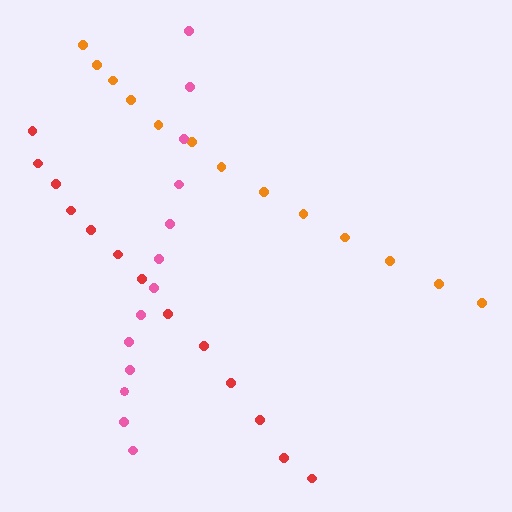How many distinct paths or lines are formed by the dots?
There are 3 distinct paths.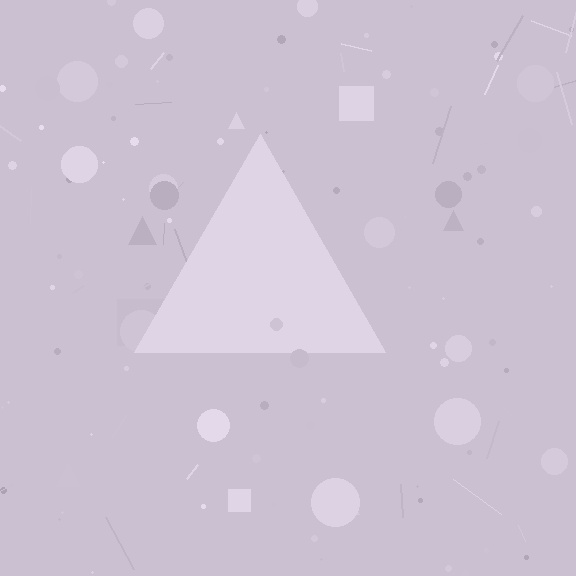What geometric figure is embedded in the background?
A triangle is embedded in the background.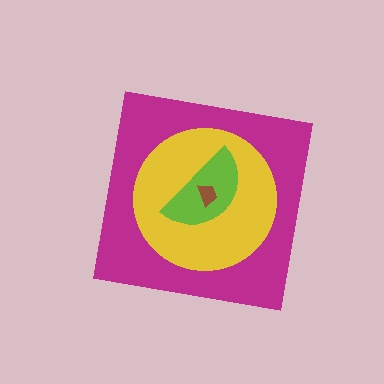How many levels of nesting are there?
4.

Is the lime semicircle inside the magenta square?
Yes.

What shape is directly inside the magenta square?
The yellow circle.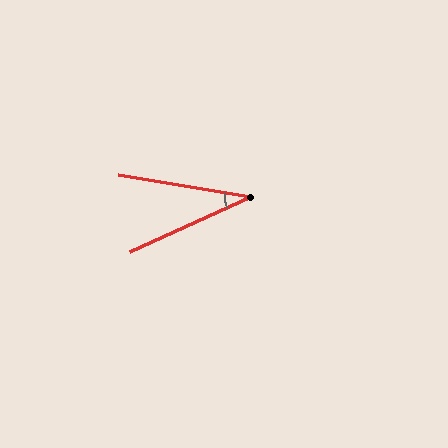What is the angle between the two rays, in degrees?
Approximately 34 degrees.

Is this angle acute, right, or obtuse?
It is acute.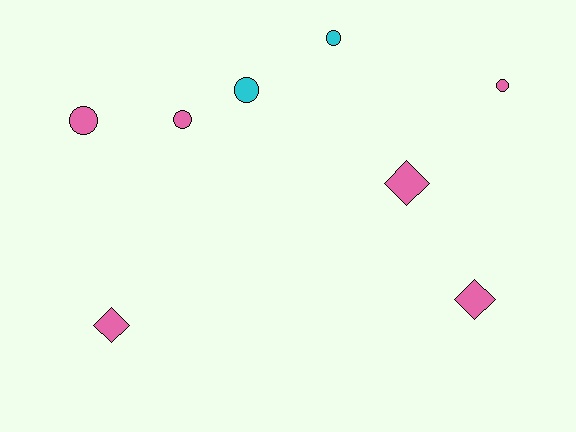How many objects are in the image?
There are 8 objects.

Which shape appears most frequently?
Circle, with 5 objects.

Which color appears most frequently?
Pink, with 6 objects.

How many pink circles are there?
There are 3 pink circles.